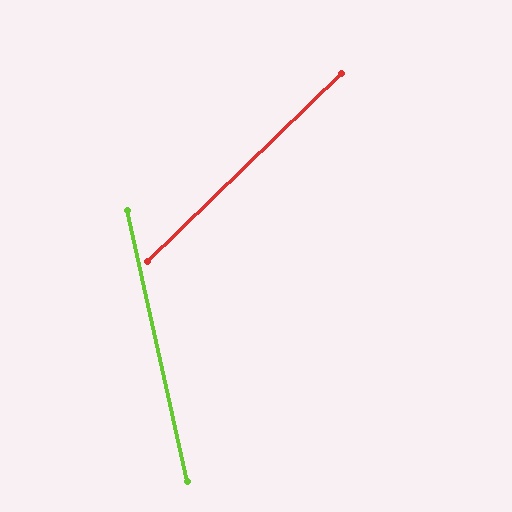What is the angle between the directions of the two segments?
Approximately 58 degrees.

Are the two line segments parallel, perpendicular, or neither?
Neither parallel nor perpendicular — they differ by about 58°.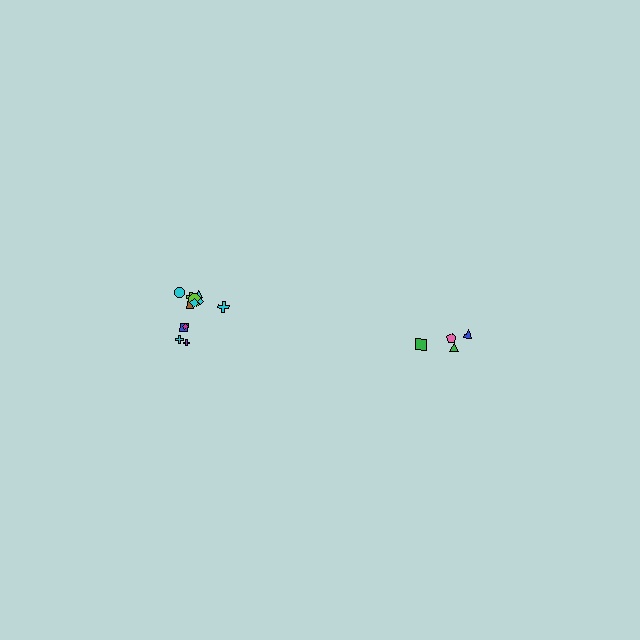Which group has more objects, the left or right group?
The left group.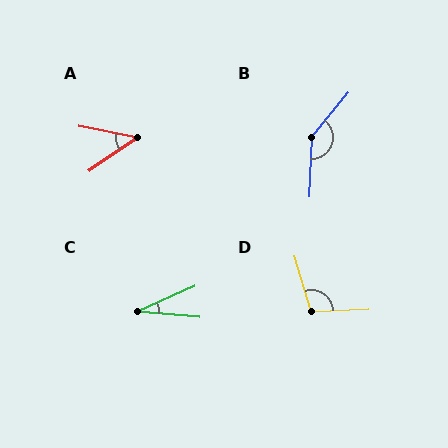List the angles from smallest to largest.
C (29°), A (46°), D (104°), B (143°).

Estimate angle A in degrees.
Approximately 46 degrees.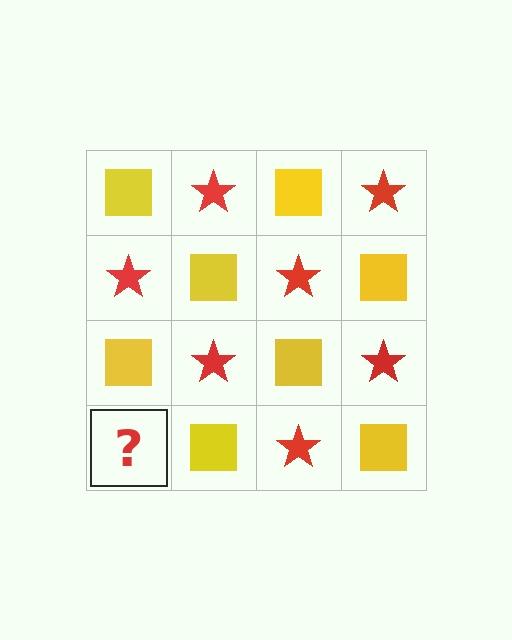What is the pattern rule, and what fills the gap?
The rule is that it alternates yellow square and red star in a checkerboard pattern. The gap should be filled with a red star.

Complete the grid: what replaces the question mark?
The question mark should be replaced with a red star.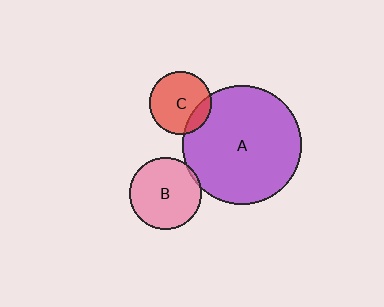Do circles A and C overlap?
Yes.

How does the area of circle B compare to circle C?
Approximately 1.4 times.